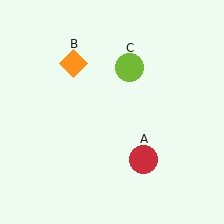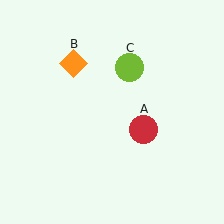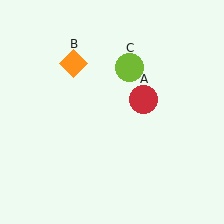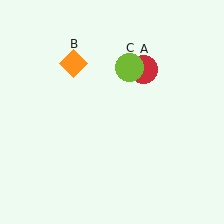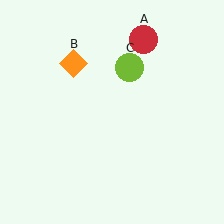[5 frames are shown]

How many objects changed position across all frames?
1 object changed position: red circle (object A).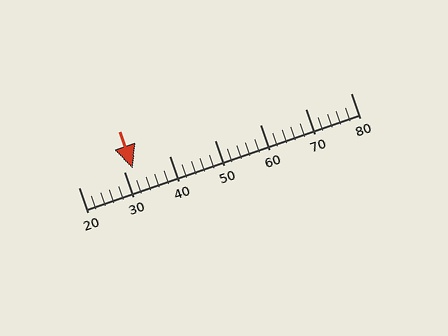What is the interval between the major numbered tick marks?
The major tick marks are spaced 10 units apart.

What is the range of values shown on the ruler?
The ruler shows values from 20 to 80.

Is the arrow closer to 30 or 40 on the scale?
The arrow is closer to 30.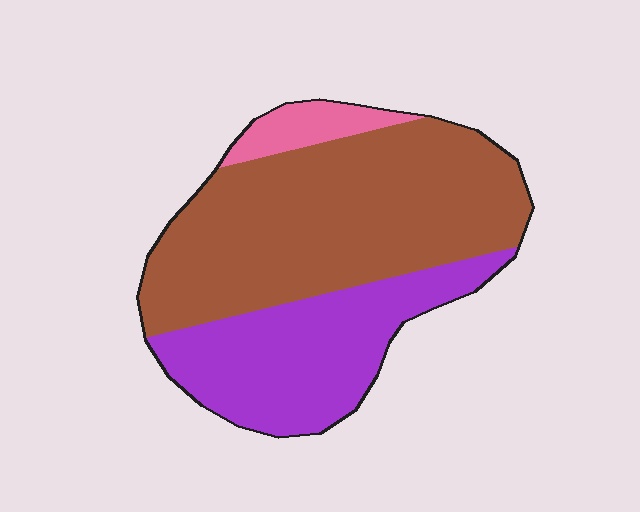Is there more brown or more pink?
Brown.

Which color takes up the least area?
Pink, at roughly 5%.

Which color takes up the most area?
Brown, at roughly 60%.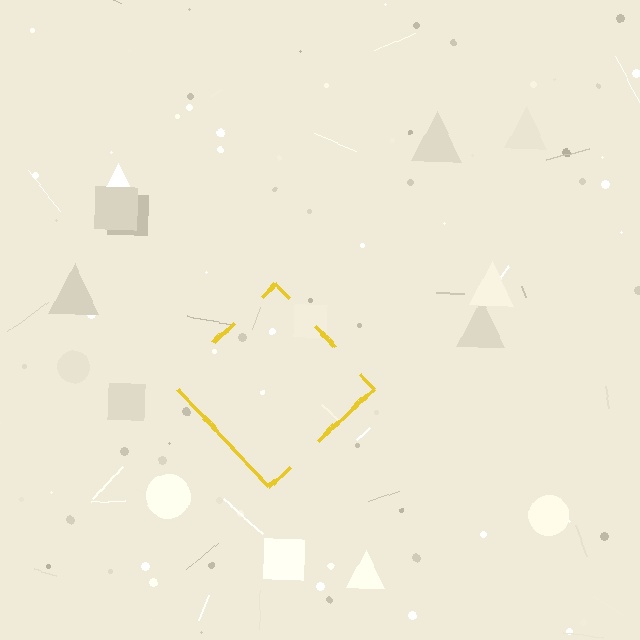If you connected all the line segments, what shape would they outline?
They would outline a diamond.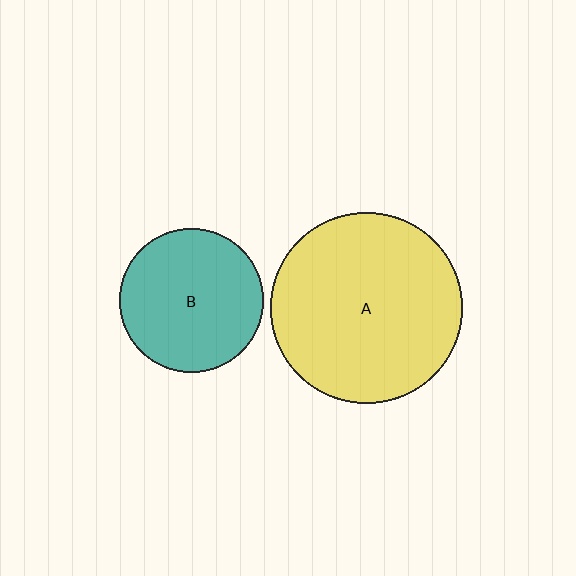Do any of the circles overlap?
No, none of the circles overlap.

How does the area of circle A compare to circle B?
Approximately 1.8 times.